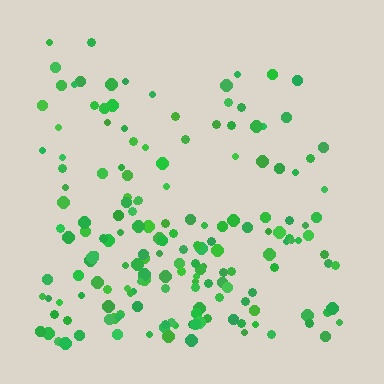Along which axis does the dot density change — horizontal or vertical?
Vertical.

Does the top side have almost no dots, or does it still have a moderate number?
Still a moderate number, just noticeably fewer than the bottom.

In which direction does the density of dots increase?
From top to bottom, with the bottom side densest.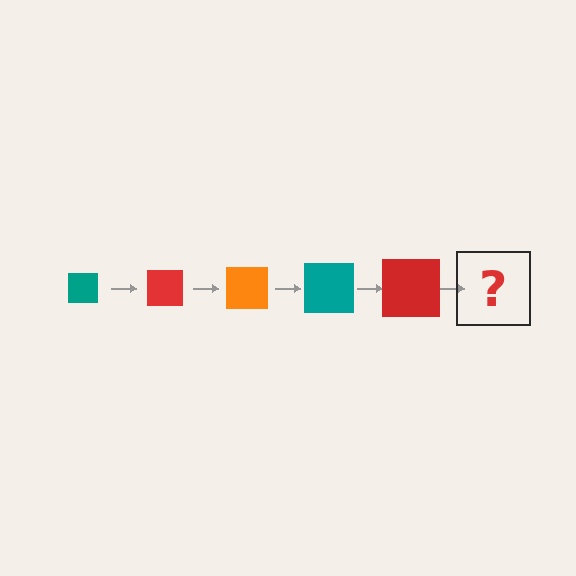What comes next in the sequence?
The next element should be an orange square, larger than the previous one.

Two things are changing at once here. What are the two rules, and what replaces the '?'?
The two rules are that the square grows larger each step and the color cycles through teal, red, and orange. The '?' should be an orange square, larger than the previous one.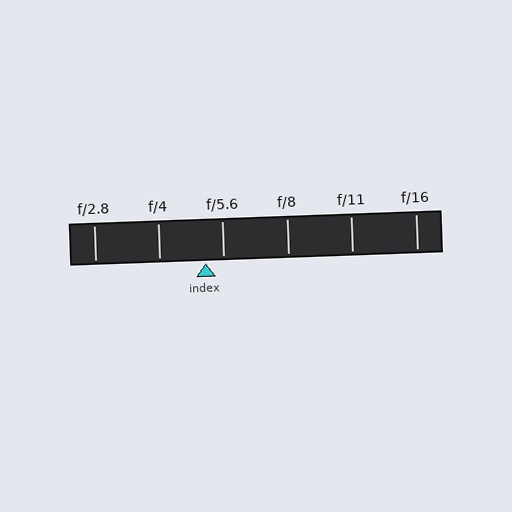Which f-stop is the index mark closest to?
The index mark is closest to f/5.6.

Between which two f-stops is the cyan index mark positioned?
The index mark is between f/4 and f/5.6.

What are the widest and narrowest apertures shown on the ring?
The widest aperture shown is f/2.8 and the narrowest is f/16.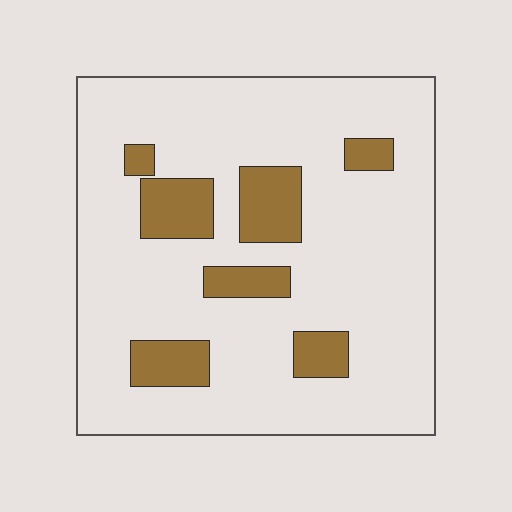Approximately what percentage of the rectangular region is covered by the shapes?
Approximately 15%.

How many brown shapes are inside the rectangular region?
7.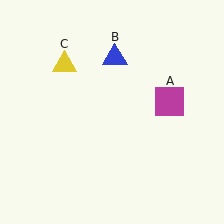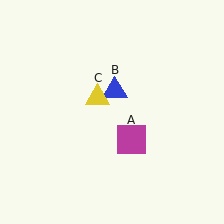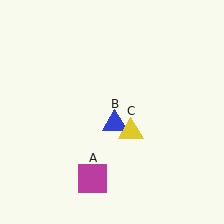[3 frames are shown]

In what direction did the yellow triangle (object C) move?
The yellow triangle (object C) moved down and to the right.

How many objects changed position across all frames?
3 objects changed position: magenta square (object A), blue triangle (object B), yellow triangle (object C).